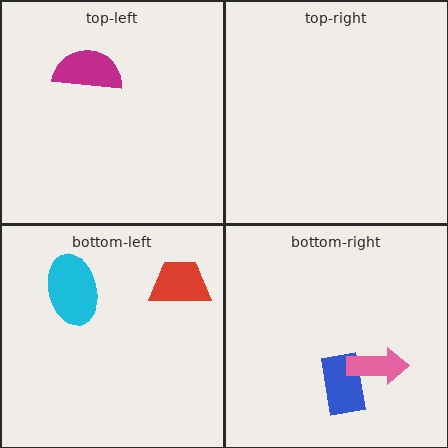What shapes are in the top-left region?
The magenta semicircle.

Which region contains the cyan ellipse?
The bottom-left region.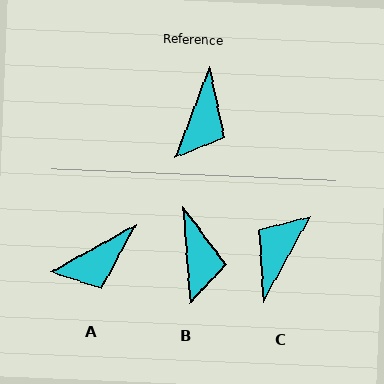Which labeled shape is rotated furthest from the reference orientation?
C, about 171 degrees away.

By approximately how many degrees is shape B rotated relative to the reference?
Approximately 24 degrees counter-clockwise.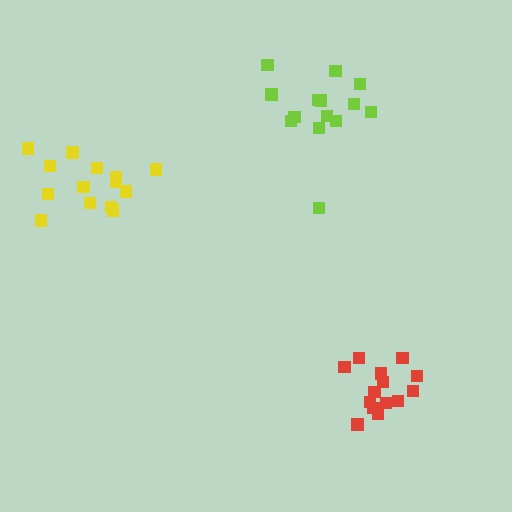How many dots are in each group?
Group 1: 14 dots, Group 2: 14 dots, Group 3: 14 dots (42 total).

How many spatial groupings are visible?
There are 3 spatial groupings.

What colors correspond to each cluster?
The clusters are colored: lime, yellow, red.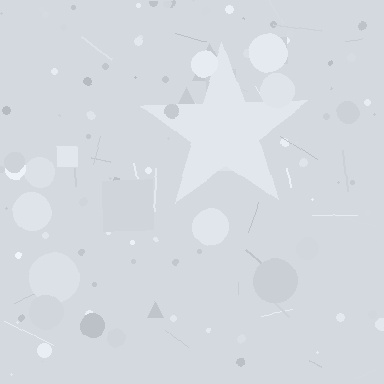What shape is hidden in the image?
A star is hidden in the image.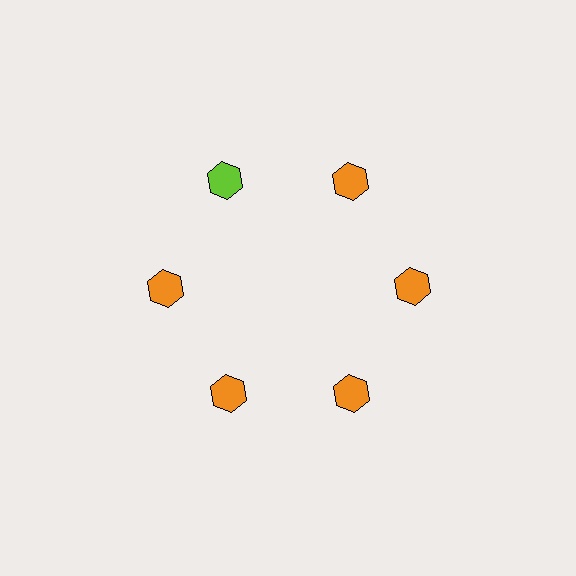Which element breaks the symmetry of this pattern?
The lime hexagon at roughly the 11 o'clock position breaks the symmetry. All other shapes are orange hexagons.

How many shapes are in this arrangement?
There are 6 shapes arranged in a ring pattern.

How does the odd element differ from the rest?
It has a different color: lime instead of orange.